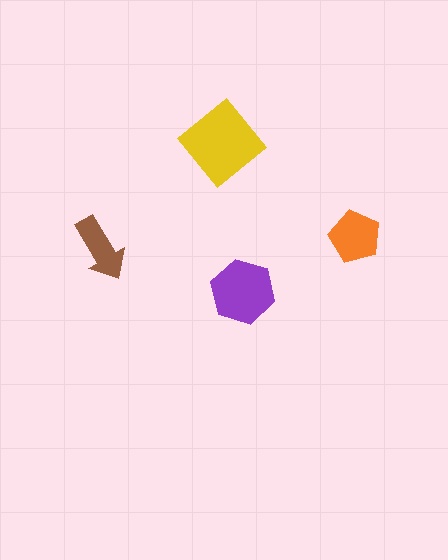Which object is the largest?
The yellow diamond.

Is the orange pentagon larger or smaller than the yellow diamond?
Smaller.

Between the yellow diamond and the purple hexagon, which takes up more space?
The yellow diamond.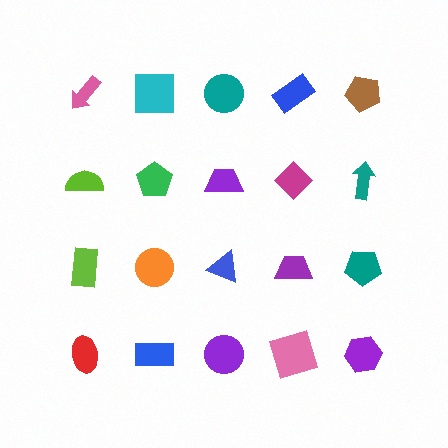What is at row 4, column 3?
A purple circle.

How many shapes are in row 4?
5 shapes.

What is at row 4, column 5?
A purple hexagon.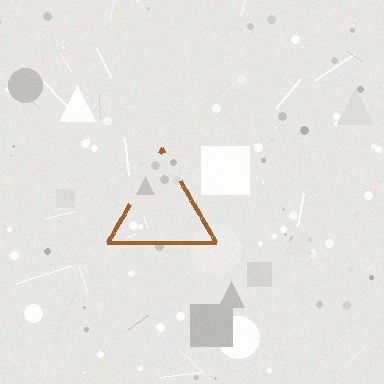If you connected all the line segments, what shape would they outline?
They would outline a triangle.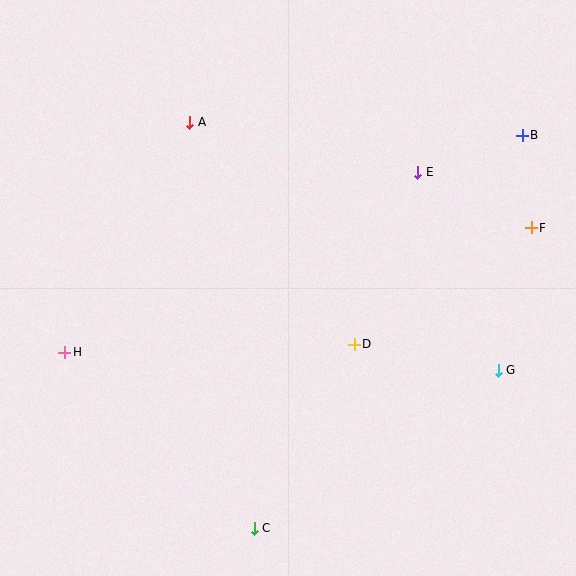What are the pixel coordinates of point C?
Point C is at (254, 528).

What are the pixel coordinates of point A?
Point A is at (190, 122).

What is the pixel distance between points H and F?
The distance between H and F is 483 pixels.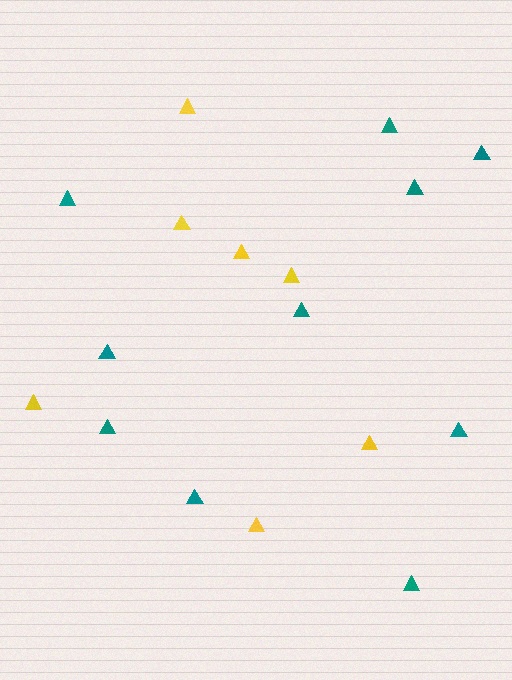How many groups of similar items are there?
There are 2 groups: one group of teal triangles (10) and one group of yellow triangles (7).